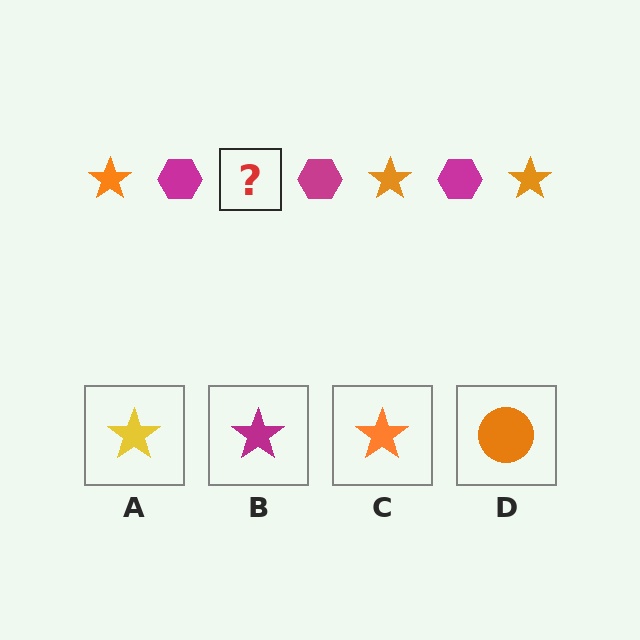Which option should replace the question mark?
Option C.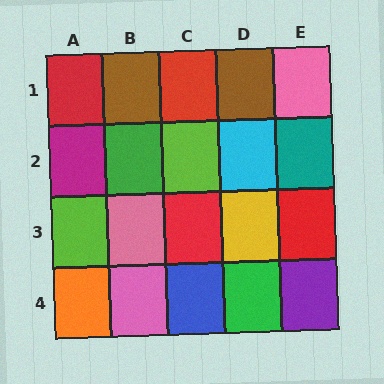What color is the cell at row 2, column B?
Green.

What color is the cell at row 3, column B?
Pink.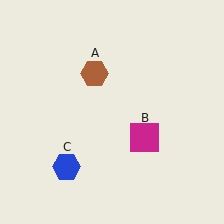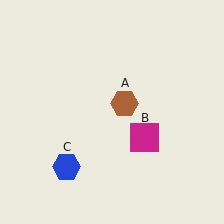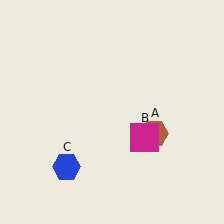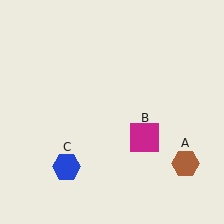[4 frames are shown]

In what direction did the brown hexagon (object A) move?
The brown hexagon (object A) moved down and to the right.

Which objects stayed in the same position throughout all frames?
Magenta square (object B) and blue hexagon (object C) remained stationary.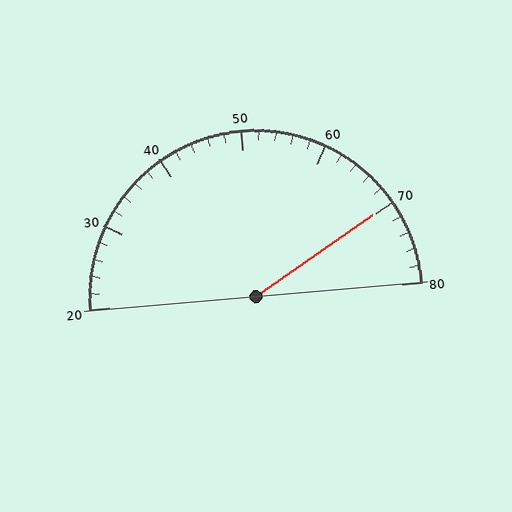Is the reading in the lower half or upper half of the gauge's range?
The reading is in the upper half of the range (20 to 80).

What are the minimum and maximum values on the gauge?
The gauge ranges from 20 to 80.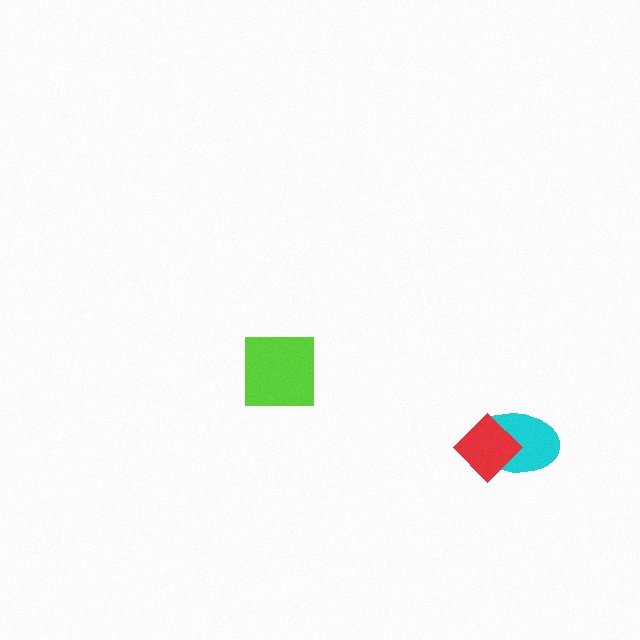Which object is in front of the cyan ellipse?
The red diamond is in front of the cyan ellipse.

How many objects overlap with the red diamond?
1 object overlaps with the red diamond.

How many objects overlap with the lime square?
0 objects overlap with the lime square.